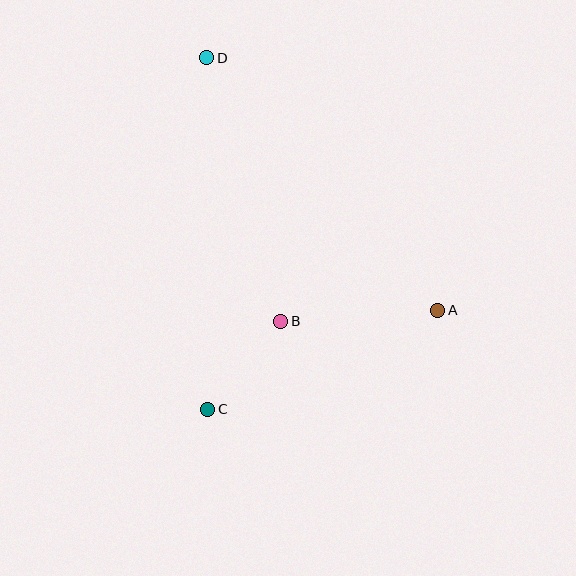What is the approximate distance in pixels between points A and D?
The distance between A and D is approximately 342 pixels.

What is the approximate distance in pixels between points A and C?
The distance between A and C is approximately 250 pixels.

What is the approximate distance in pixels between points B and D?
The distance between B and D is approximately 274 pixels.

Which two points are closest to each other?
Points B and C are closest to each other.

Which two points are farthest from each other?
Points C and D are farthest from each other.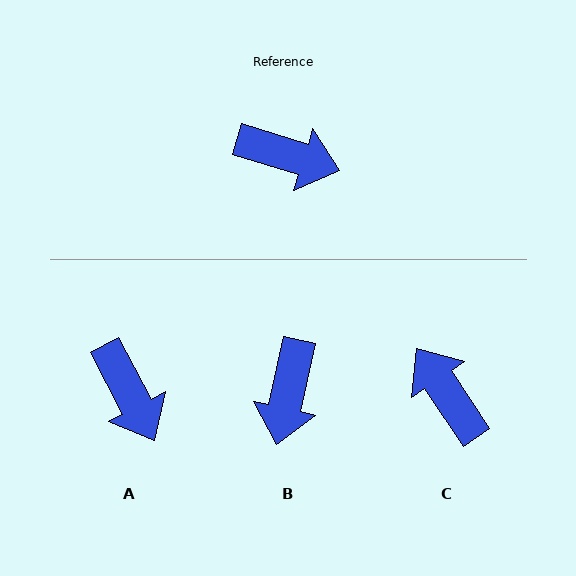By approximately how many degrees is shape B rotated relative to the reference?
Approximately 85 degrees clockwise.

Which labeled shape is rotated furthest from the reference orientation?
C, about 141 degrees away.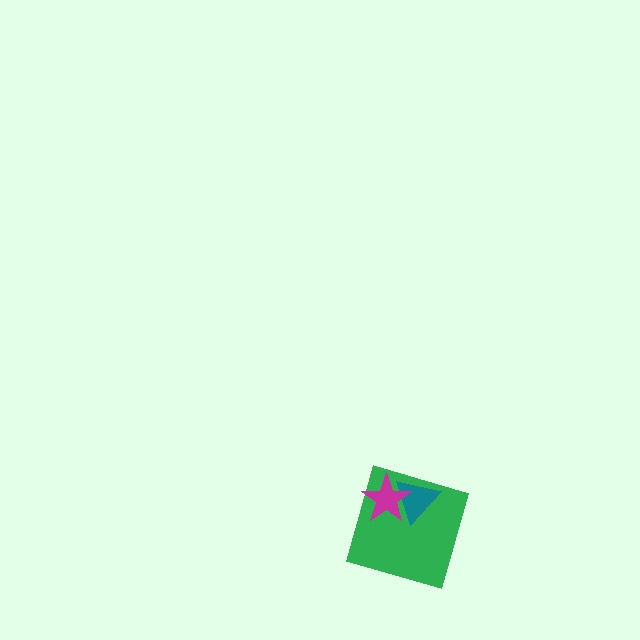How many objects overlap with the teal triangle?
2 objects overlap with the teal triangle.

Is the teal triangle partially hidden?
Yes, it is partially covered by another shape.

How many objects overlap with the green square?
2 objects overlap with the green square.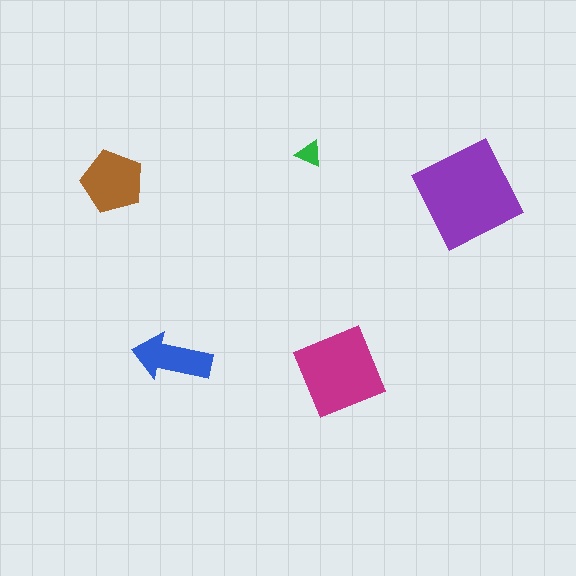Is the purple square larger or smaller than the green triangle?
Larger.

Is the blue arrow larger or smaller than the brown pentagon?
Smaller.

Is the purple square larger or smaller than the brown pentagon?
Larger.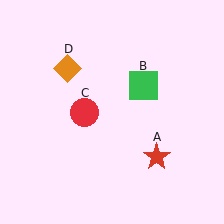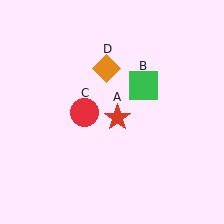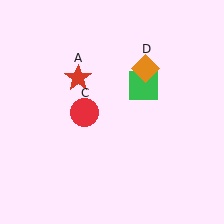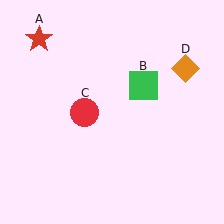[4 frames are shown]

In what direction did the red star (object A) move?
The red star (object A) moved up and to the left.